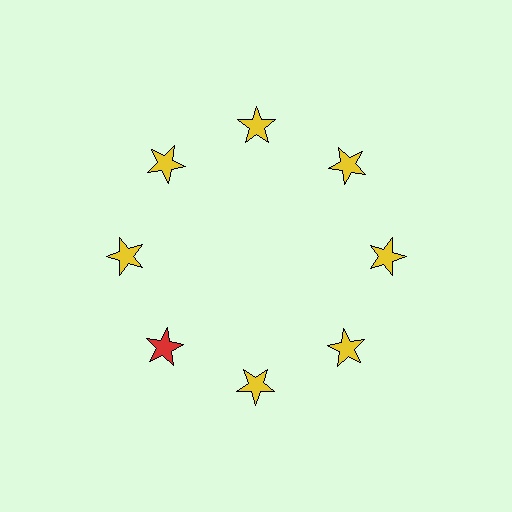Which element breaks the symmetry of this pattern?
The red star at roughly the 8 o'clock position breaks the symmetry. All other shapes are yellow stars.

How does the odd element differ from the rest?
It has a different color: red instead of yellow.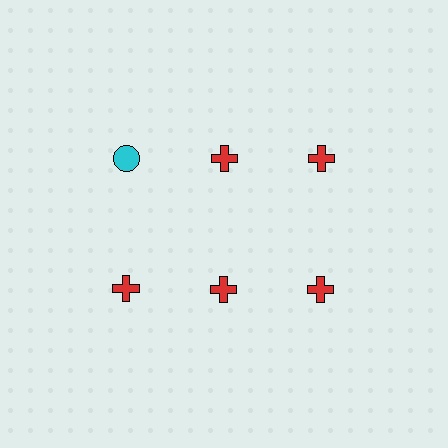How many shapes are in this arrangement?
There are 6 shapes arranged in a grid pattern.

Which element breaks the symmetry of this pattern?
The cyan circle in the top row, leftmost column breaks the symmetry. All other shapes are red crosses.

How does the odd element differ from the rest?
It differs in both color (cyan instead of red) and shape (circle instead of cross).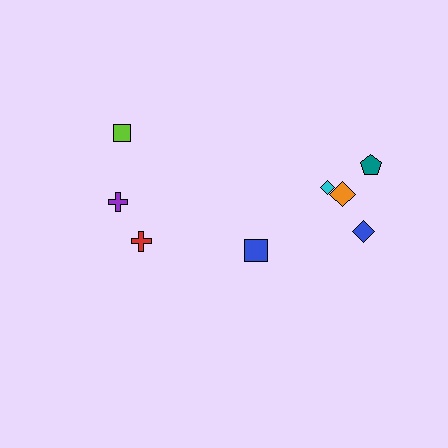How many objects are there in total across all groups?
There are 8 objects.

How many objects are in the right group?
There are 5 objects.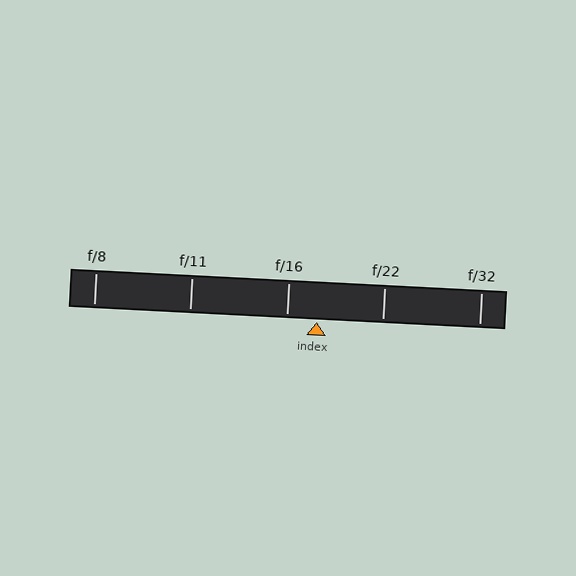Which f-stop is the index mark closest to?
The index mark is closest to f/16.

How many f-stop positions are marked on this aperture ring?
There are 5 f-stop positions marked.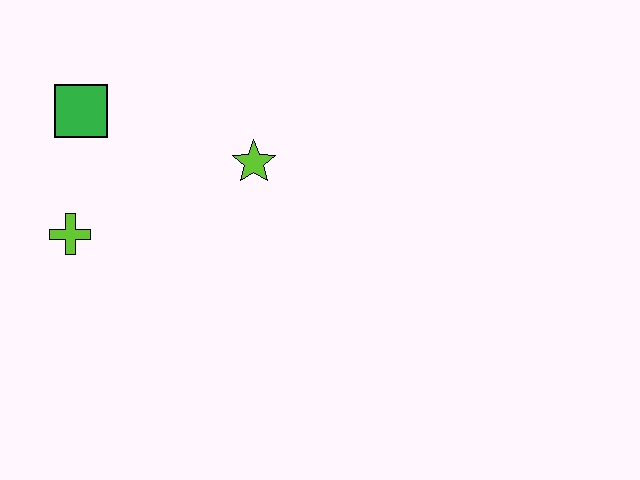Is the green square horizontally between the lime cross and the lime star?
Yes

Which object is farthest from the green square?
The lime star is farthest from the green square.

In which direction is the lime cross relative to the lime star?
The lime cross is to the left of the lime star.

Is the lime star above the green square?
No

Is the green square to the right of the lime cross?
Yes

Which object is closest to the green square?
The lime cross is closest to the green square.